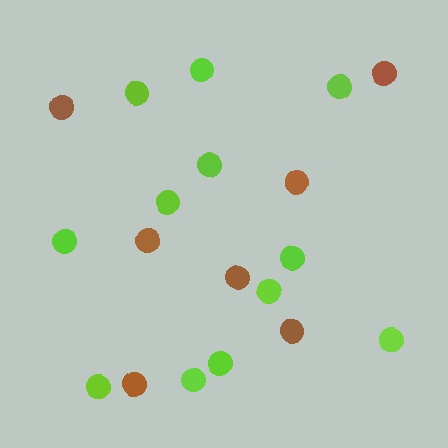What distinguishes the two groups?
There are 2 groups: one group of lime circles (12) and one group of brown circles (7).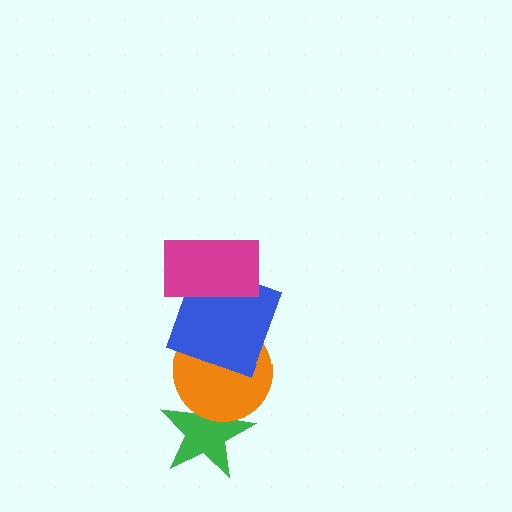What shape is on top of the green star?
The orange circle is on top of the green star.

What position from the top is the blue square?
The blue square is 2nd from the top.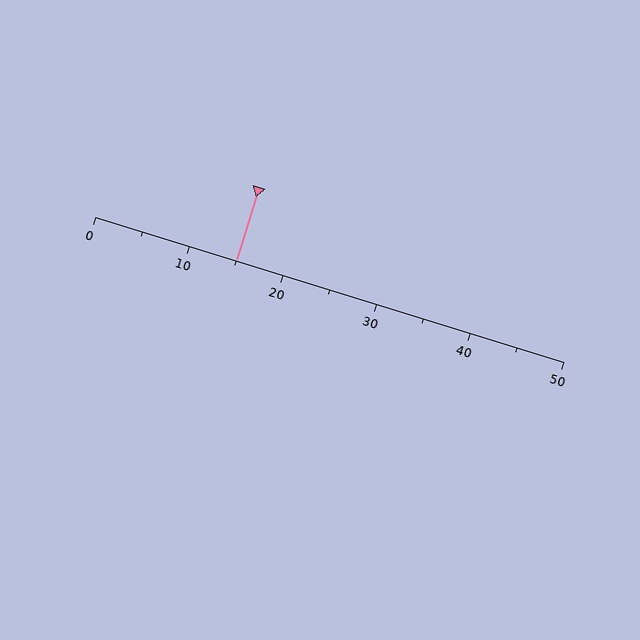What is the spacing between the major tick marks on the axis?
The major ticks are spaced 10 apart.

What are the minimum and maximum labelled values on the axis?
The axis runs from 0 to 50.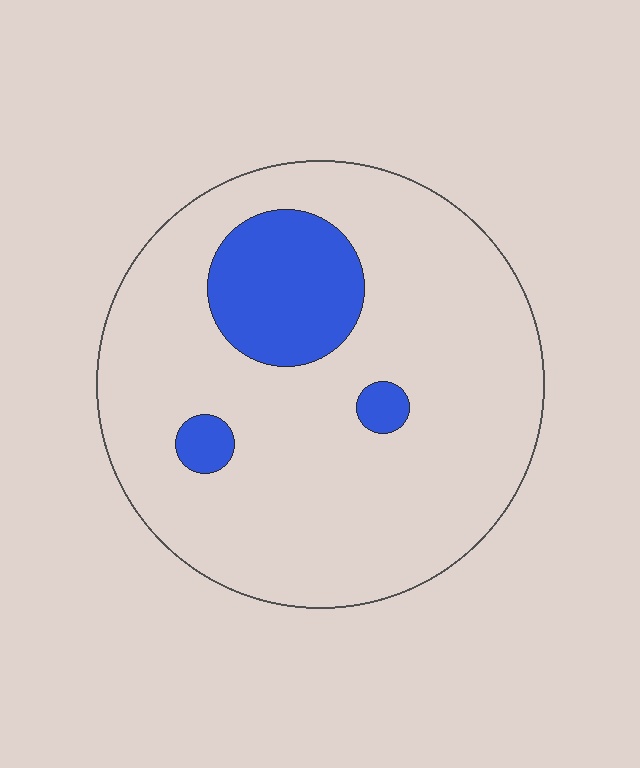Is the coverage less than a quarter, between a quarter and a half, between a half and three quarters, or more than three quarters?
Less than a quarter.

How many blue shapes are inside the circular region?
3.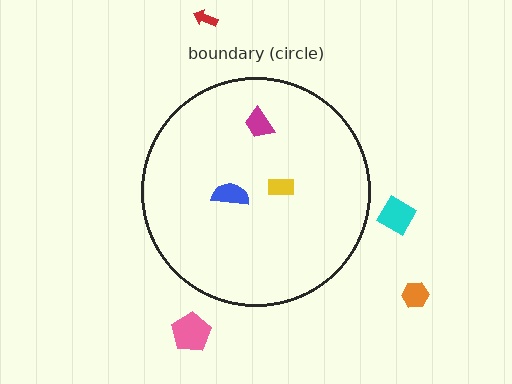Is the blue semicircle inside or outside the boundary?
Inside.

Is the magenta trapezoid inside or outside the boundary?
Inside.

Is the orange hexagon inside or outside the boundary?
Outside.